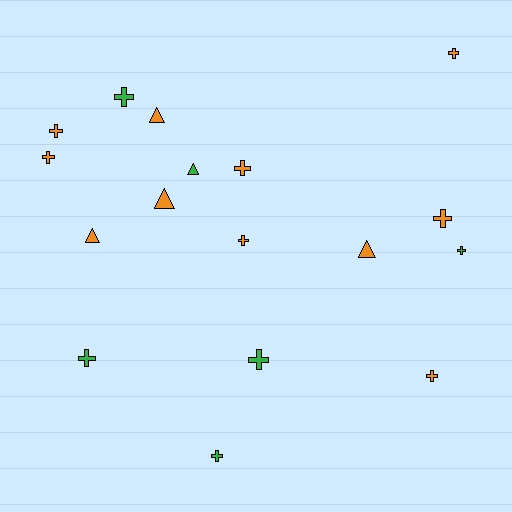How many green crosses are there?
There are 5 green crosses.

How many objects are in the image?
There are 17 objects.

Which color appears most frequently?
Orange, with 11 objects.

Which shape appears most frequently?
Cross, with 12 objects.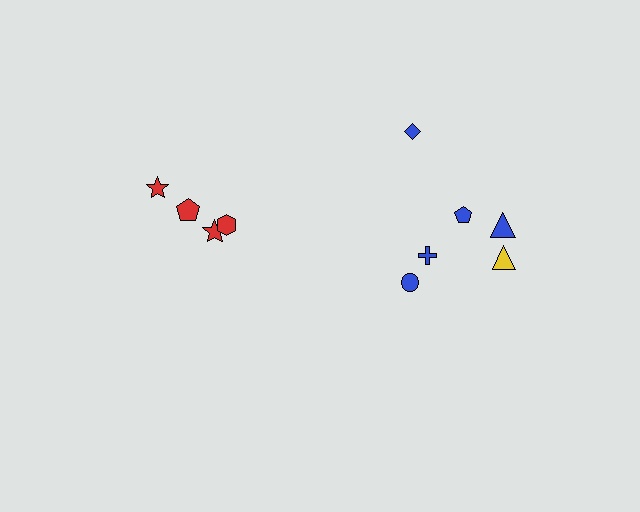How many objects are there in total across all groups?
There are 10 objects.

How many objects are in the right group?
There are 6 objects.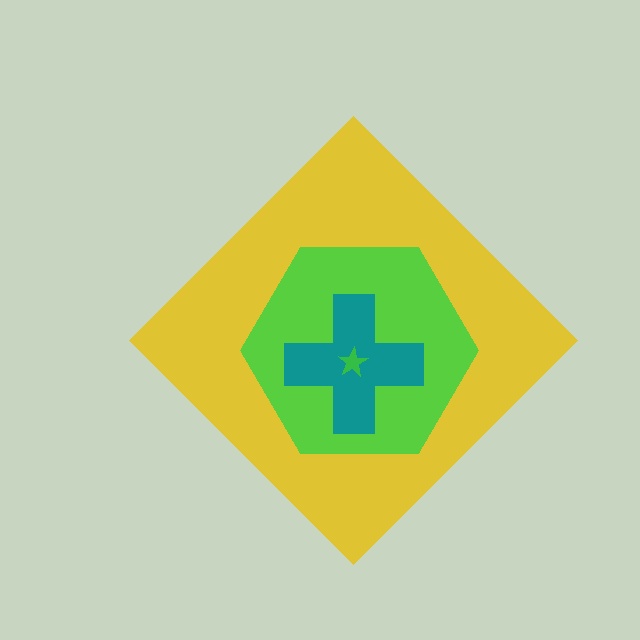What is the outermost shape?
The yellow diamond.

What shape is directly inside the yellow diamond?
The lime hexagon.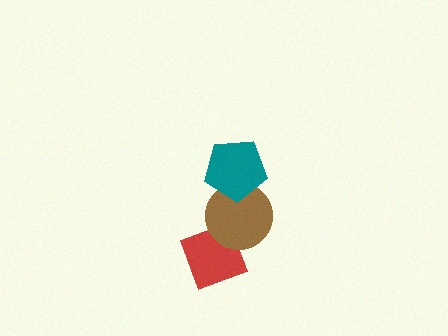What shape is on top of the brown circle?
The teal pentagon is on top of the brown circle.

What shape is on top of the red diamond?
The brown circle is on top of the red diamond.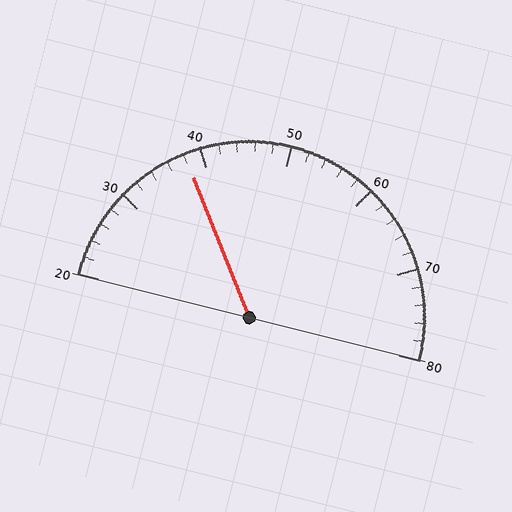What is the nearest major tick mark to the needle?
The nearest major tick mark is 40.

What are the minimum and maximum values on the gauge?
The gauge ranges from 20 to 80.